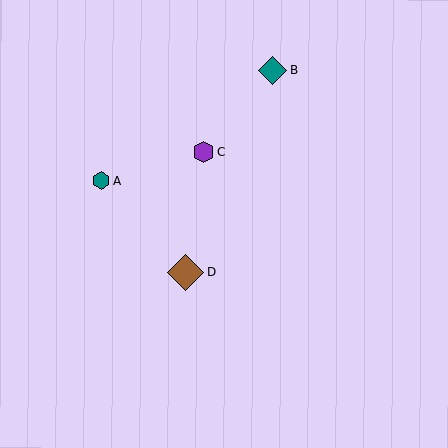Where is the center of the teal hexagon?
The center of the teal hexagon is at (101, 180).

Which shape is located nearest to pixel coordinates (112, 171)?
The teal hexagon (labeled A) at (101, 180) is nearest to that location.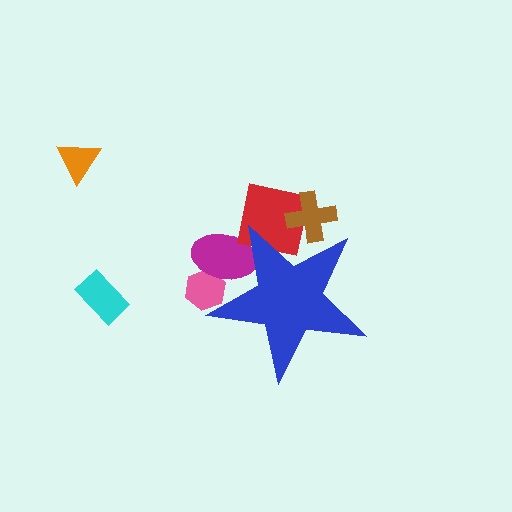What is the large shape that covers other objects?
A blue star.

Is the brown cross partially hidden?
Yes, the brown cross is partially hidden behind the blue star.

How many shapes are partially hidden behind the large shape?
4 shapes are partially hidden.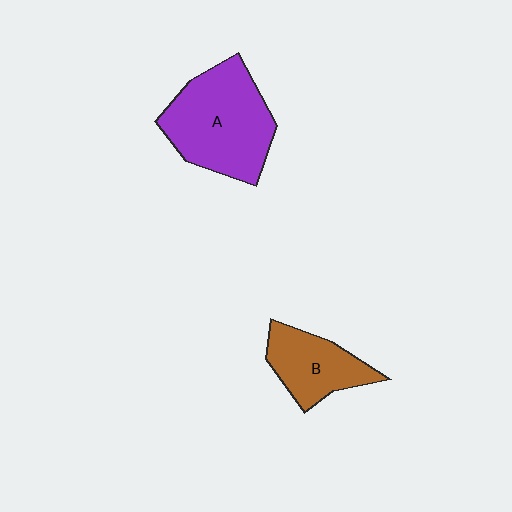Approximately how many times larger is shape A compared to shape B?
Approximately 1.7 times.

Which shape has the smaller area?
Shape B (brown).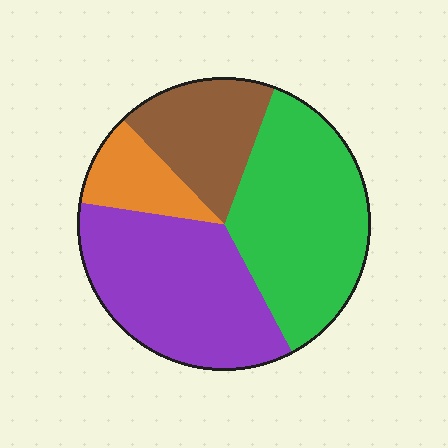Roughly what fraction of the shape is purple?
Purple covers roughly 35% of the shape.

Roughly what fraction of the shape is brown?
Brown takes up about one sixth (1/6) of the shape.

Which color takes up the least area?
Orange, at roughly 10%.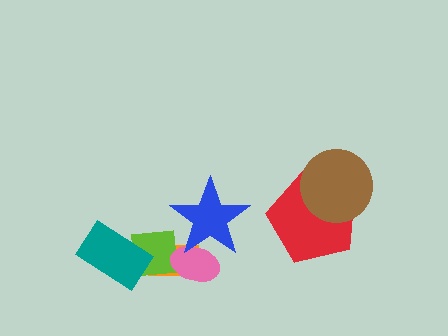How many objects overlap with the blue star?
2 objects overlap with the blue star.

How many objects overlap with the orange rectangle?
3 objects overlap with the orange rectangle.